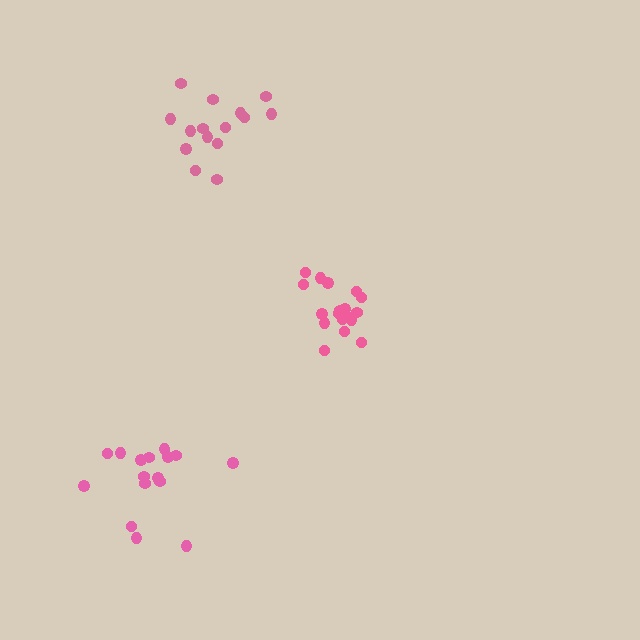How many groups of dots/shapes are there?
There are 3 groups.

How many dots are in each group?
Group 1: 18 dots, Group 2: 15 dots, Group 3: 16 dots (49 total).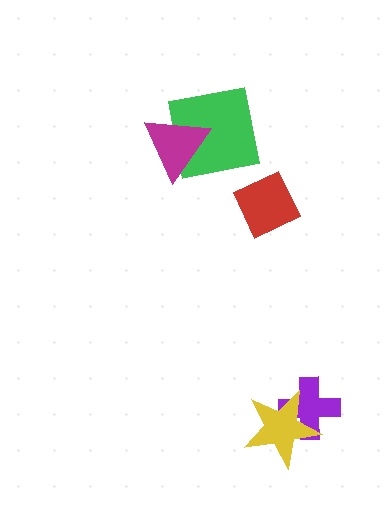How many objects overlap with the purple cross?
1 object overlaps with the purple cross.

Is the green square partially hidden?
Yes, it is partially covered by another shape.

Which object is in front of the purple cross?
The yellow star is in front of the purple cross.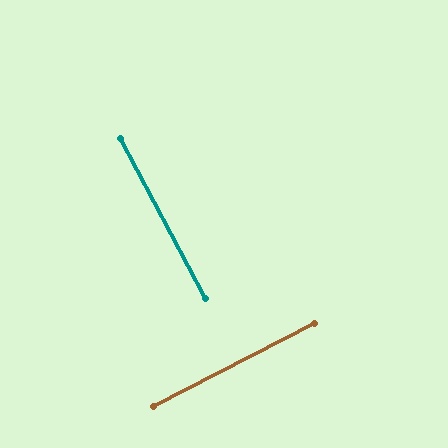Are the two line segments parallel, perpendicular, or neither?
Perpendicular — they meet at approximately 89°.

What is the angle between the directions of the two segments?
Approximately 89 degrees.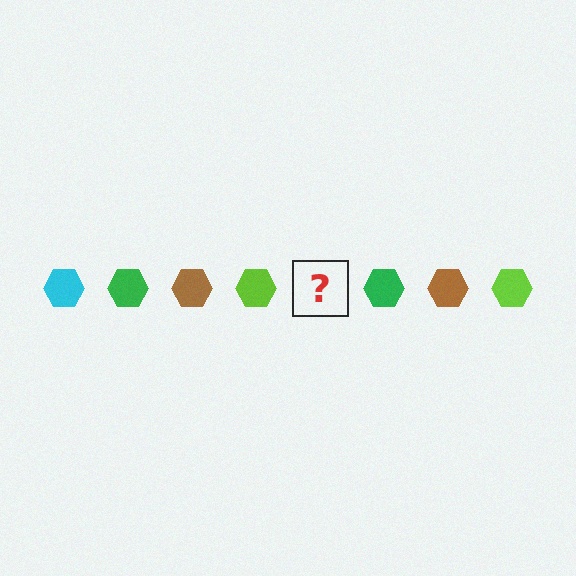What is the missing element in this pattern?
The missing element is a cyan hexagon.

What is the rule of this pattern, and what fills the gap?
The rule is that the pattern cycles through cyan, green, brown, lime hexagons. The gap should be filled with a cyan hexagon.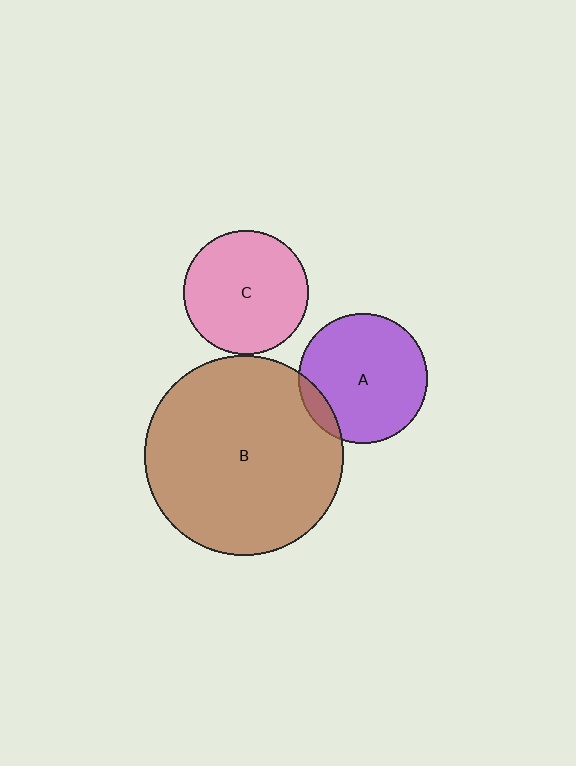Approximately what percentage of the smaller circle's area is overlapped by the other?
Approximately 10%.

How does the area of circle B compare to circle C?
Approximately 2.5 times.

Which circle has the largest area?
Circle B (brown).